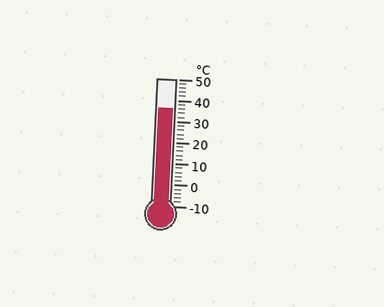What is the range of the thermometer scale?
The thermometer scale ranges from -10°C to 50°C.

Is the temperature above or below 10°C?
The temperature is above 10°C.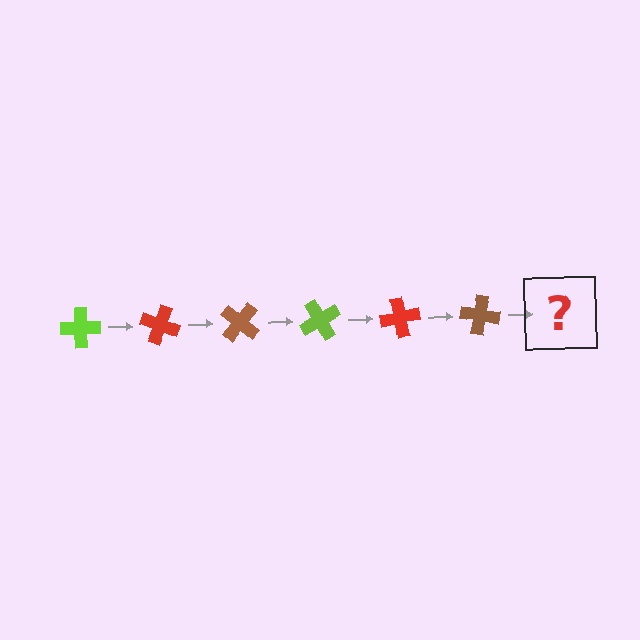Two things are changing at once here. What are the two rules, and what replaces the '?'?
The two rules are that it rotates 20 degrees each step and the color cycles through lime, red, and brown. The '?' should be a lime cross, rotated 120 degrees from the start.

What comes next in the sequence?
The next element should be a lime cross, rotated 120 degrees from the start.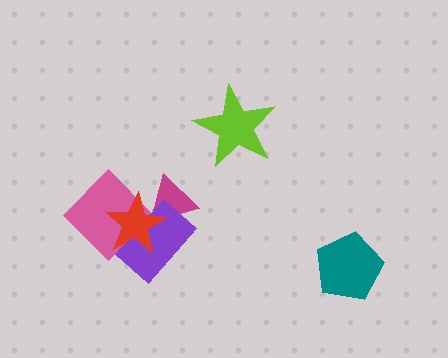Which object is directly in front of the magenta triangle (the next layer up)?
The pink diamond is directly in front of the magenta triangle.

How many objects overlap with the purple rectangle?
3 objects overlap with the purple rectangle.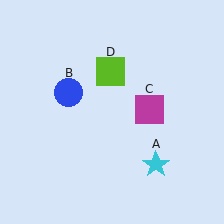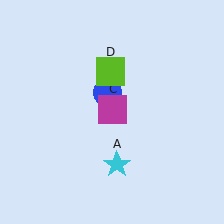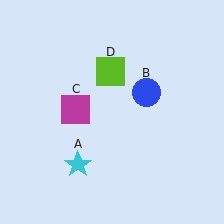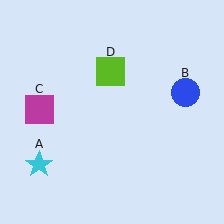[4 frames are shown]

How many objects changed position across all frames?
3 objects changed position: cyan star (object A), blue circle (object B), magenta square (object C).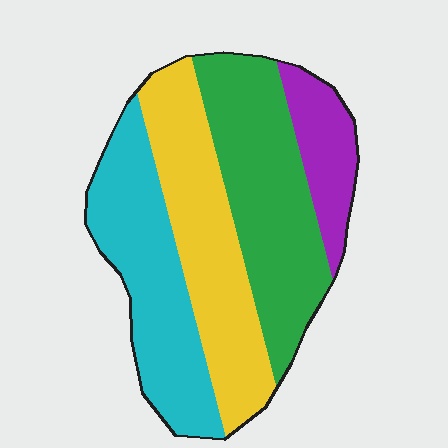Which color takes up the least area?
Purple, at roughly 10%.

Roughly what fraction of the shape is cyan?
Cyan covers roughly 30% of the shape.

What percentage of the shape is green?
Green covers about 30% of the shape.